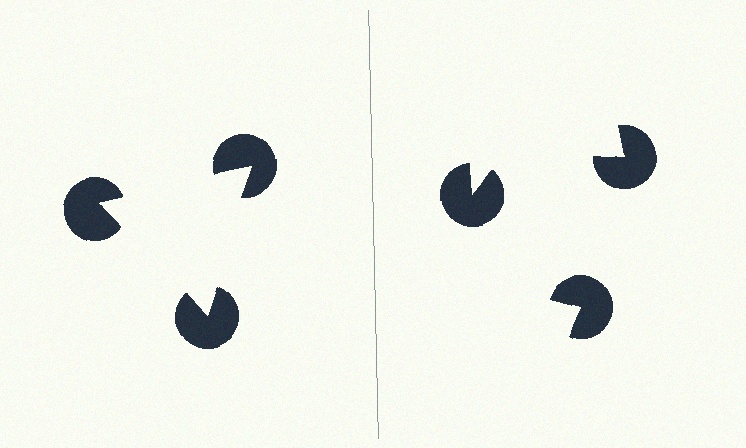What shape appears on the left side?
An illusory triangle.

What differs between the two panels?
The pac-man discs are positioned identically on both sides; only the wedge orientations differ. On the left they align to a triangle; on the right they are misaligned.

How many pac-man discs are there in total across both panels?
6 — 3 on each side.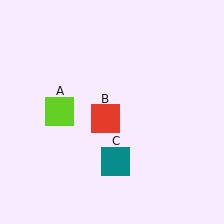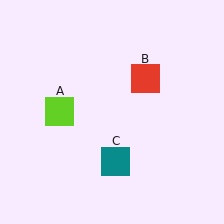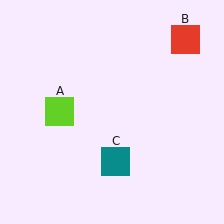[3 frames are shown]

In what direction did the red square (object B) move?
The red square (object B) moved up and to the right.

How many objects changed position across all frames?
1 object changed position: red square (object B).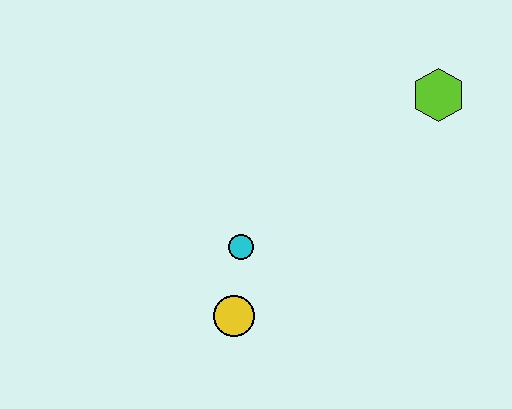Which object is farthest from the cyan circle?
The lime hexagon is farthest from the cyan circle.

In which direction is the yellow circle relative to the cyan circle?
The yellow circle is below the cyan circle.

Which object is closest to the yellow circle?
The cyan circle is closest to the yellow circle.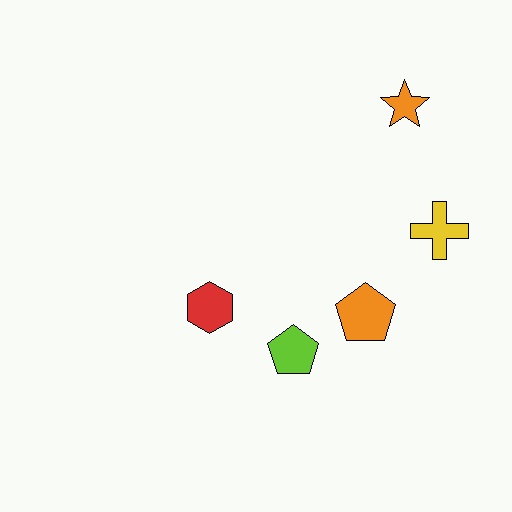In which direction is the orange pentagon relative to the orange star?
The orange pentagon is below the orange star.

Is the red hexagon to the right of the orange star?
No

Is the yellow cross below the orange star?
Yes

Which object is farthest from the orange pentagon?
The orange star is farthest from the orange pentagon.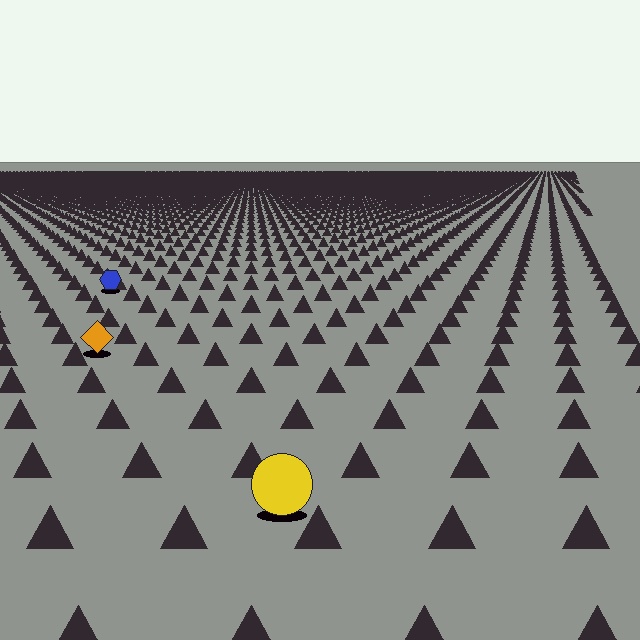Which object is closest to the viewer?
The yellow circle is closest. The texture marks near it are larger and more spread out.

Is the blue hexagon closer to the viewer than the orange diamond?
No. The orange diamond is closer — you can tell from the texture gradient: the ground texture is coarser near it.